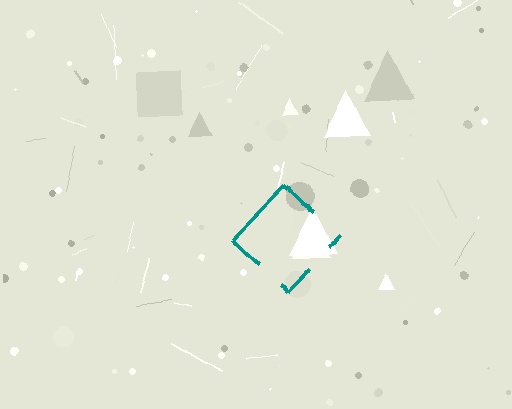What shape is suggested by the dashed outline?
The dashed outline suggests a diamond.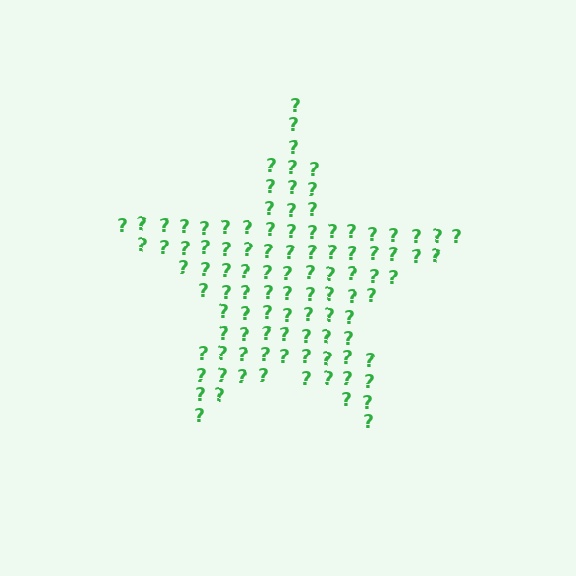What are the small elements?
The small elements are question marks.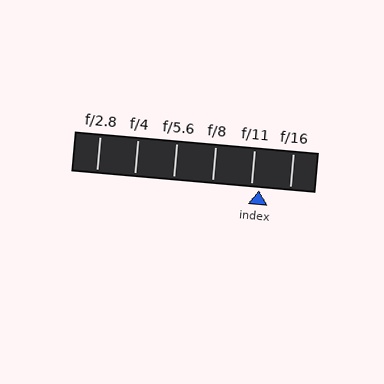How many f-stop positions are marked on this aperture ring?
There are 6 f-stop positions marked.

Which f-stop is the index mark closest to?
The index mark is closest to f/11.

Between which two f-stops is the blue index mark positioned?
The index mark is between f/11 and f/16.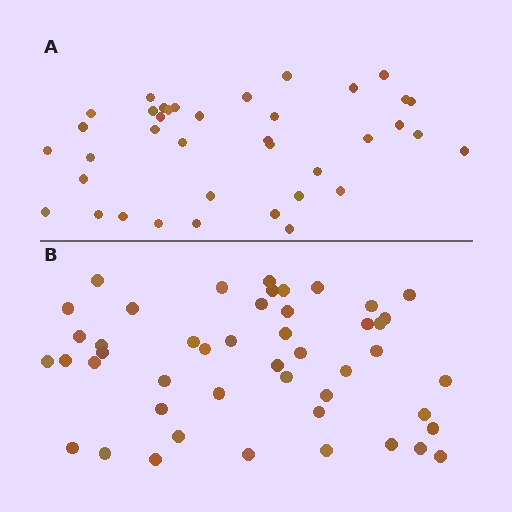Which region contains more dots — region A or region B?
Region B (the bottom region) has more dots.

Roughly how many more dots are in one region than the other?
Region B has roughly 8 or so more dots than region A.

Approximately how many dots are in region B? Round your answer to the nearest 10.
About 50 dots. (The exact count is 47, which rounds to 50.)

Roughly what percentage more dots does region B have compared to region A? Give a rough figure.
About 25% more.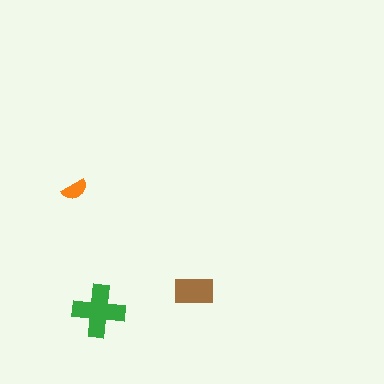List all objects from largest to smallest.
The green cross, the brown rectangle, the orange semicircle.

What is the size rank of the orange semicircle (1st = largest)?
3rd.